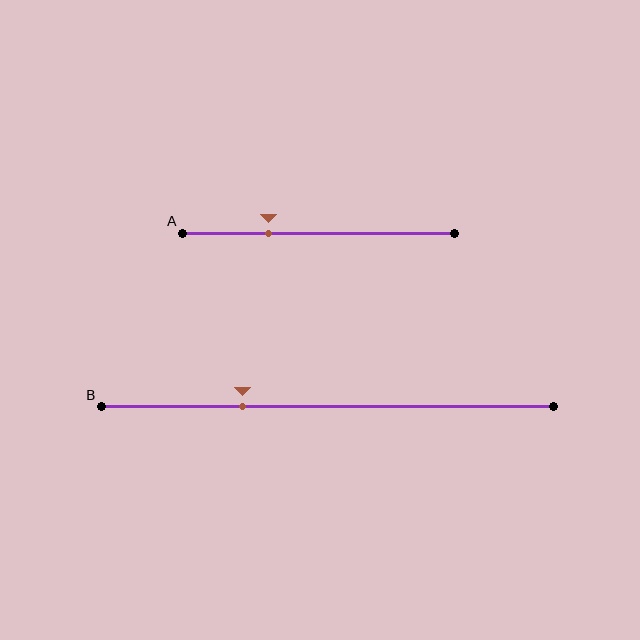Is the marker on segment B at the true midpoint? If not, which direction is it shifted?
No, the marker on segment B is shifted to the left by about 19% of the segment length.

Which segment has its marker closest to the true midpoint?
Segment A has its marker closest to the true midpoint.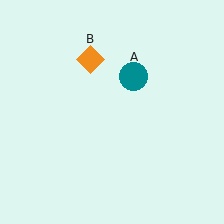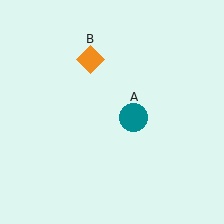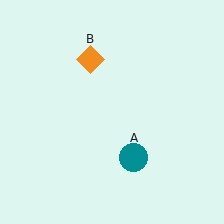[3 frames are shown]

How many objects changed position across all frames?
1 object changed position: teal circle (object A).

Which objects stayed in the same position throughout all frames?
Orange diamond (object B) remained stationary.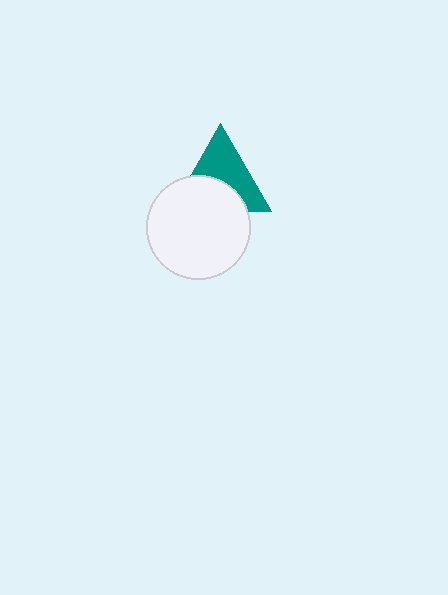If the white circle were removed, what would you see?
You would see the complete teal triangle.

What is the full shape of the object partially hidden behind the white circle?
The partially hidden object is a teal triangle.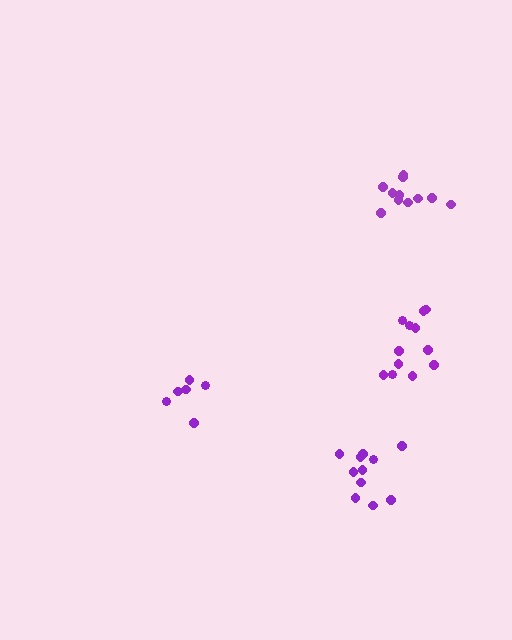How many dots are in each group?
Group 1: 6 dots, Group 2: 11 dots, Group 3: 11 dots, Group 4: 12 dots (40 total).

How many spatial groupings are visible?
There are 4 spatial groupings.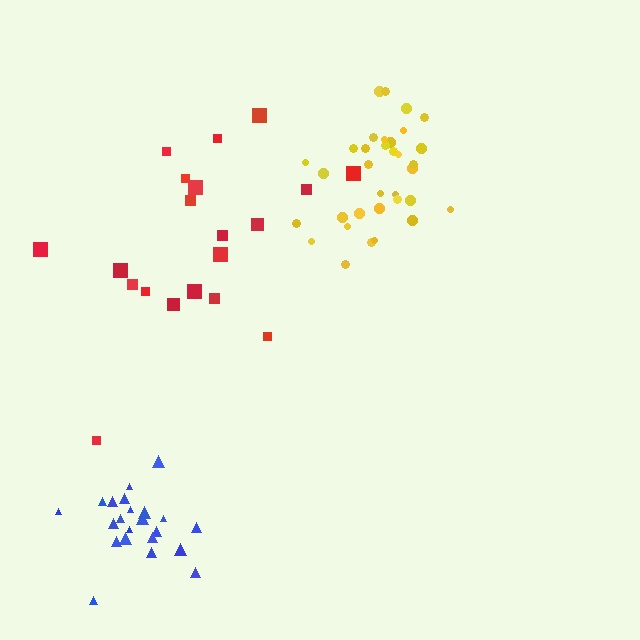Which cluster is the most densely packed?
Yellow.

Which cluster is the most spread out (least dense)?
Red.